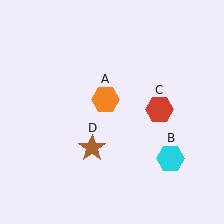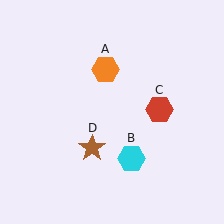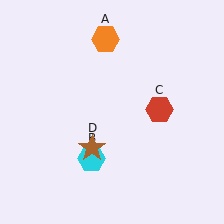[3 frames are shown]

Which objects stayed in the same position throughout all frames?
Red hexagon (object C) and brown star (object D) remained stationary.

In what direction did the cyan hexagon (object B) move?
The cyan hexagon (object B) moved left.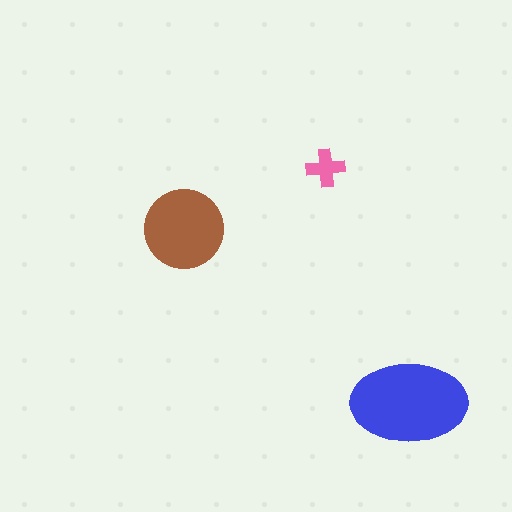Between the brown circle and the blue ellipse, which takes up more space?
The blue ellipse.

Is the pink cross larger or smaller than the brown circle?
Smaller.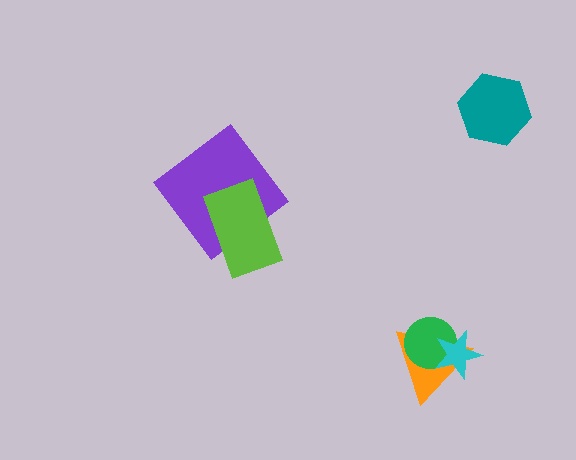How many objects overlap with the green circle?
2 objects overlap with the green circle.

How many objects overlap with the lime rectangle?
1 object overlaps with the lime rectangle.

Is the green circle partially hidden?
Yes, it is partially covered by another shape.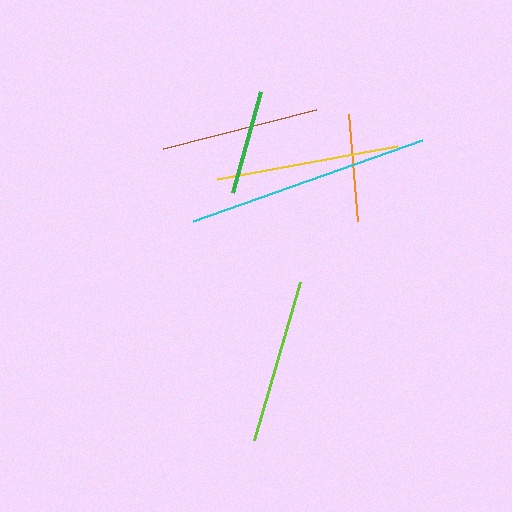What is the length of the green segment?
The green segment is approximately 105 pixels long.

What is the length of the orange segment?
The orange segment is approximately 108 pixels long.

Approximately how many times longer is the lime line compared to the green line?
The lime line is approximately 1.6 times the length of the green line.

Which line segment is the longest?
The cyan line is the longest at approximately 243 pixels.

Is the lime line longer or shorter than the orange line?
The lime line is longer than the orange line.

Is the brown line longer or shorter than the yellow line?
The yellow line is longer than the brown line.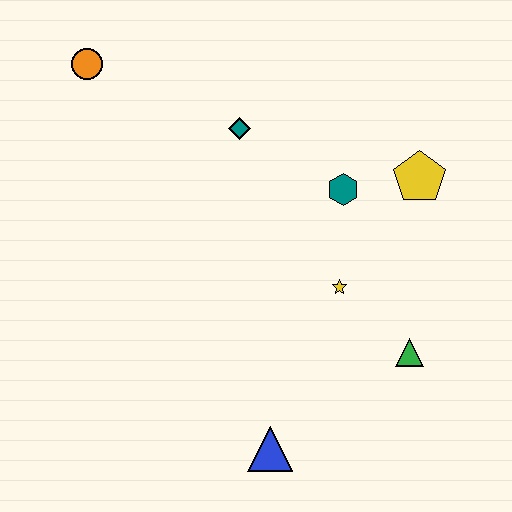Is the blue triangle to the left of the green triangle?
Yes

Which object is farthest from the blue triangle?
The orange circle is farthest from the blue triangle.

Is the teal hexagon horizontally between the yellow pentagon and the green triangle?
No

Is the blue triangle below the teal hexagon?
Yes